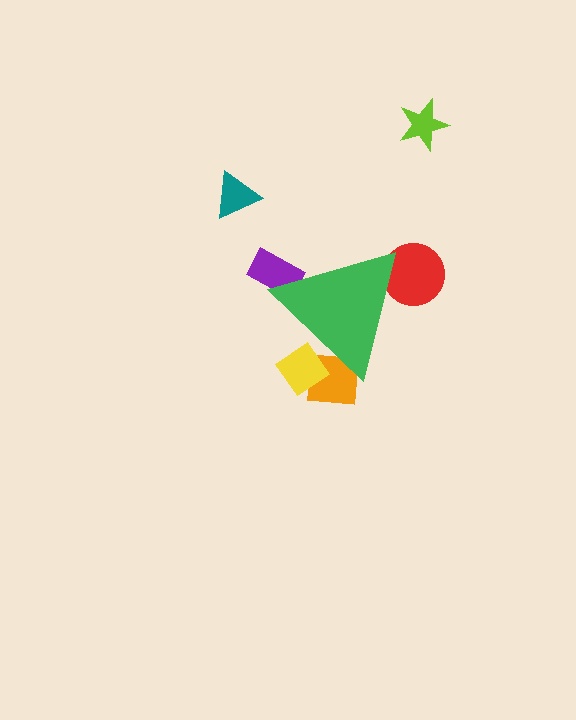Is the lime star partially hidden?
No, the lime star is fully visible.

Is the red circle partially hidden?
Yes, the red circle is partially hidden behind the green triangle.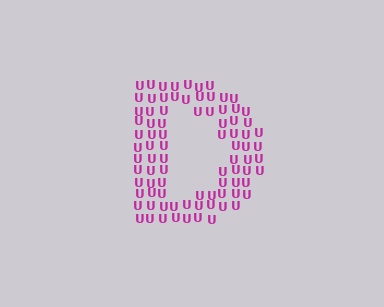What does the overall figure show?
The overall figure shows the letter D.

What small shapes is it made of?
It is made of small letter U's.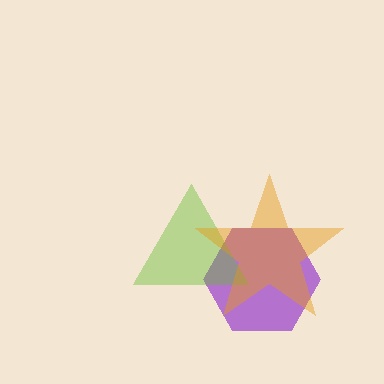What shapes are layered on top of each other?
The layered shapes are: a purple hexagon, a lime triangle, an orange star.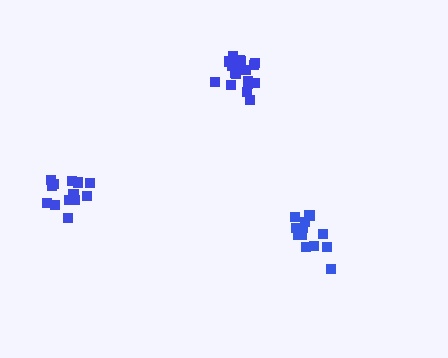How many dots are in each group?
Group 1: 12 dots, Group 2: 13 dots, Group 3: 18 dots (43 total).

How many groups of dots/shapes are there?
There are 3 groups.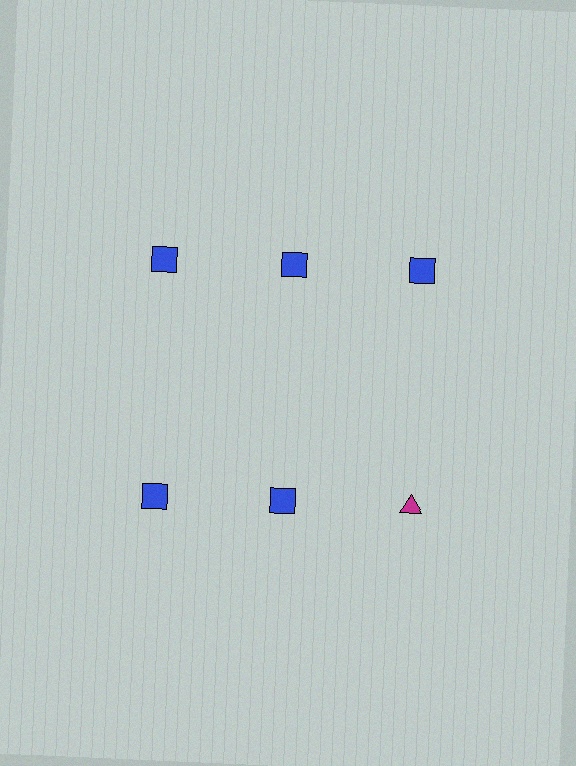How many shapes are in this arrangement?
There are 6 shapes arranged in a grid pattern.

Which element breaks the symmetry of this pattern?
The magenta triangle in the second row, center column breaks the symmetry. All other shapes are blue squares.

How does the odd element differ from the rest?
It differs in both color (magenta instead of blue) and shape (triangle instead of square).